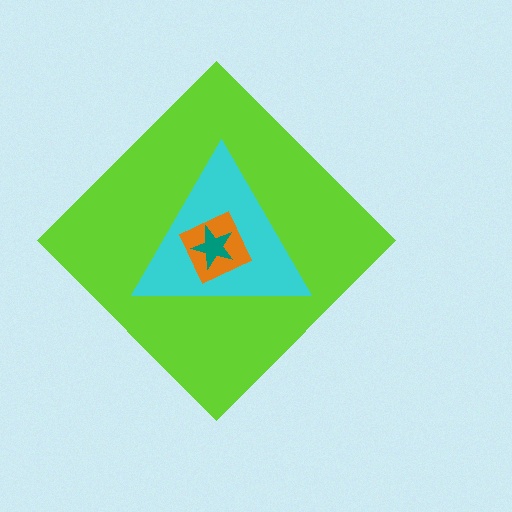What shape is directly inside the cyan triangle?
The orange square.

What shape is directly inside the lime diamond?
The cyan triangle.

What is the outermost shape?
The lime diamond.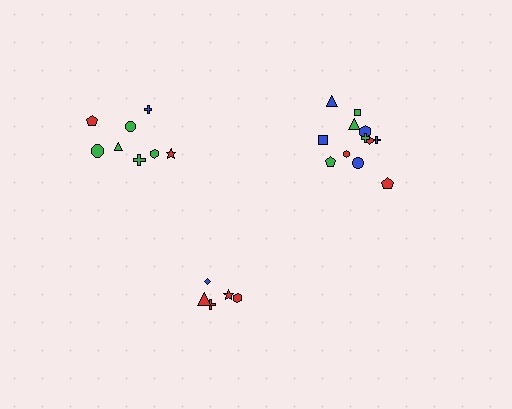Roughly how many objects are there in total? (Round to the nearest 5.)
Roughly 25 objects in total.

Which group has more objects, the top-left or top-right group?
The top-right group.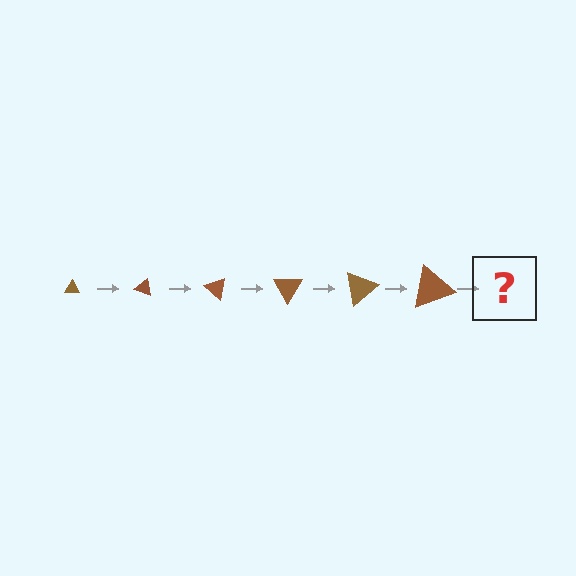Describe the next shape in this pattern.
It should be a triangle, larger than the previous one and rotated 120 degrees from the start.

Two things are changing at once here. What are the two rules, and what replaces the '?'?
The two rules are that the triangle grows larger each step and it rotates 20 degrees each step. The '?' should be a triangle, larger than the previous one and rotated 120 degrees from the start.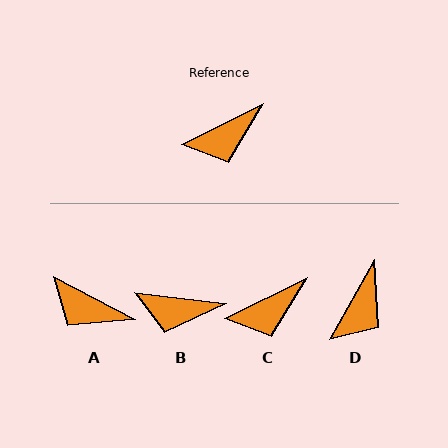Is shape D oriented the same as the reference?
No, it is off by about 34 degrees.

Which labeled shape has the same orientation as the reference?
C.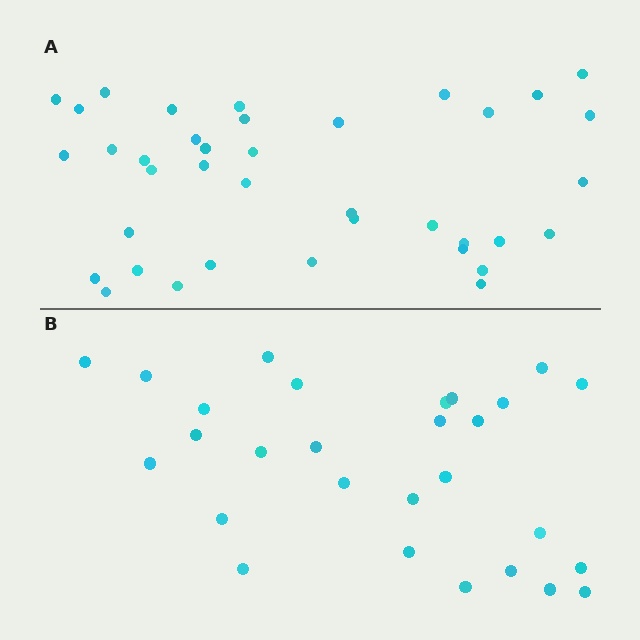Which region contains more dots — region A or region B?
Region A (the top region) has more dots.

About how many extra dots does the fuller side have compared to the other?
Region A has roughly 10 or so more dots than region B.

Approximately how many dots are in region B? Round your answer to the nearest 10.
About 30 dots. (The exact count is 28, which rounds to 30.)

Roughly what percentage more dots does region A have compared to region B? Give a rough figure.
About 35% more.